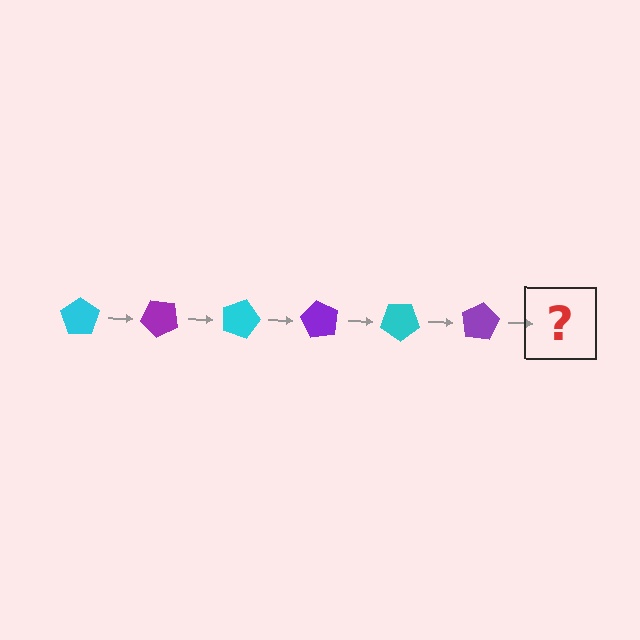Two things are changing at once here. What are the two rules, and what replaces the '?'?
The two rules are that it rotates 45 degrees each step and the color cycles through cyan and purple. The '?' should be a cyan pentagon, rotated 270 degrees from the start.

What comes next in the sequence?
The next element should be a cyan pentagon, rotated 270 degrees from the start.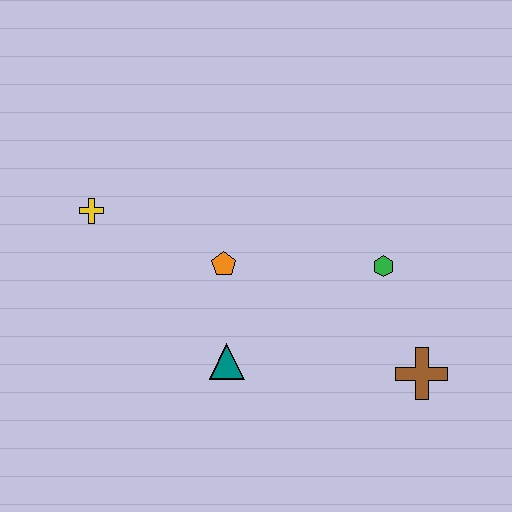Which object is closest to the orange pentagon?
The teal triangle is closest to the orange pentagon.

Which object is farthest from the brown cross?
The yellow cross is farthest from the brown cross.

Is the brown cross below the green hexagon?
Yes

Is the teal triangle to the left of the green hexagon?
Yes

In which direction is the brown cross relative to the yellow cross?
The brown cross is to the right of the yellow cross.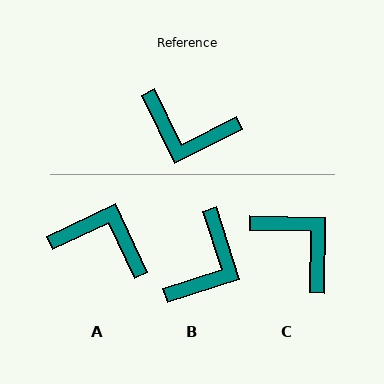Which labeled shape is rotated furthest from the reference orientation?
A, about 179 degrees away.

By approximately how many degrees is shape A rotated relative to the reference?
Approximately 179 degrees counter-clockwise.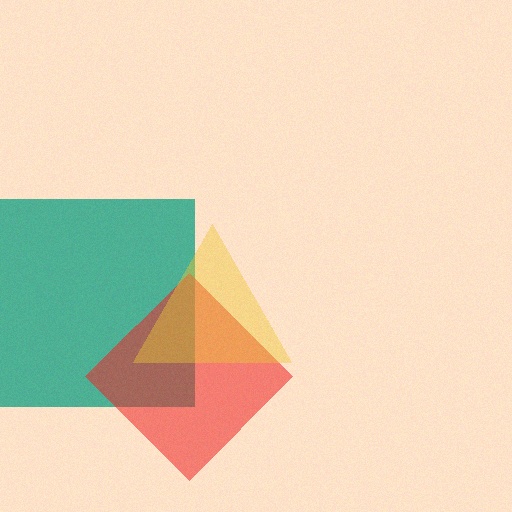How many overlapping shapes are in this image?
There are 3 overlapping shapes in the image.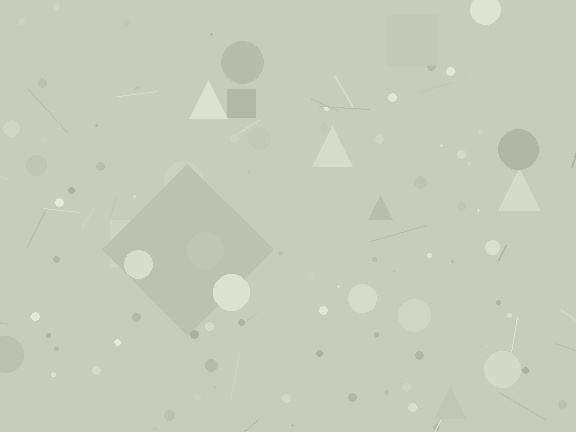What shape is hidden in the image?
A diamond is hidden in the image.